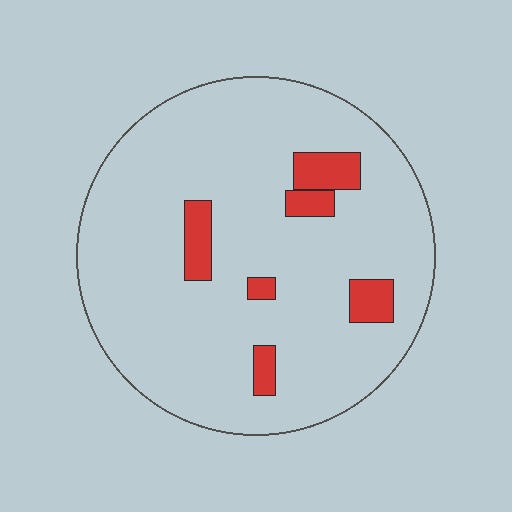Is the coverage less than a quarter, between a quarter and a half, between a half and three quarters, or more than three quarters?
Less than a quarter.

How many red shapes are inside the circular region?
6.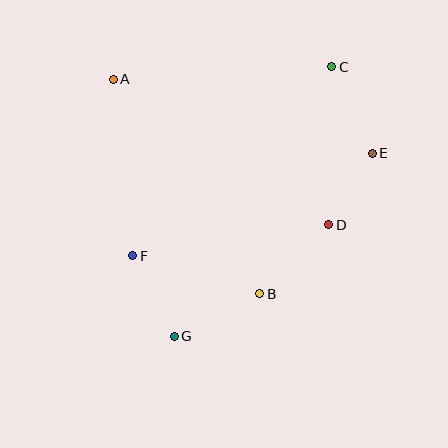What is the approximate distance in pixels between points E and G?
The distance between E and G is approximately 269 pixels.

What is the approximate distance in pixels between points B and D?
The distance between B and D is approximately 98 pixels.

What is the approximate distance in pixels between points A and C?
The distance between A and C is approximately 219 pixels.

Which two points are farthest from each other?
Points C and G are farthest from each other.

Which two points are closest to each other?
Points D and E are closest to each other.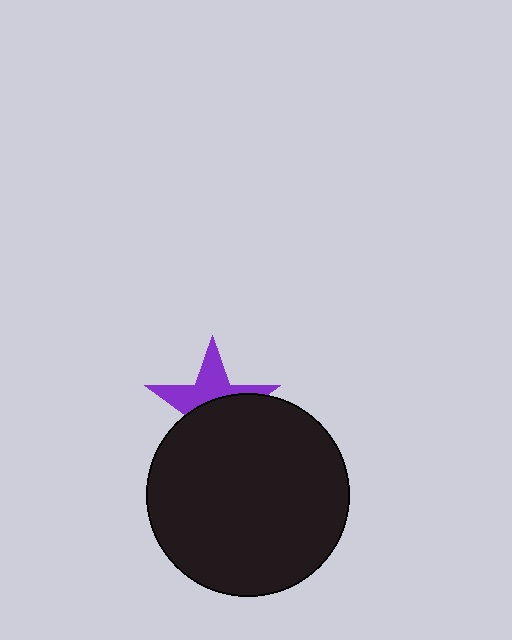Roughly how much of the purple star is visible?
A small part of it is visible (roughly 44%).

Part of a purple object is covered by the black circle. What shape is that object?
It is a star.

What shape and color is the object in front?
The object in front is a black circle.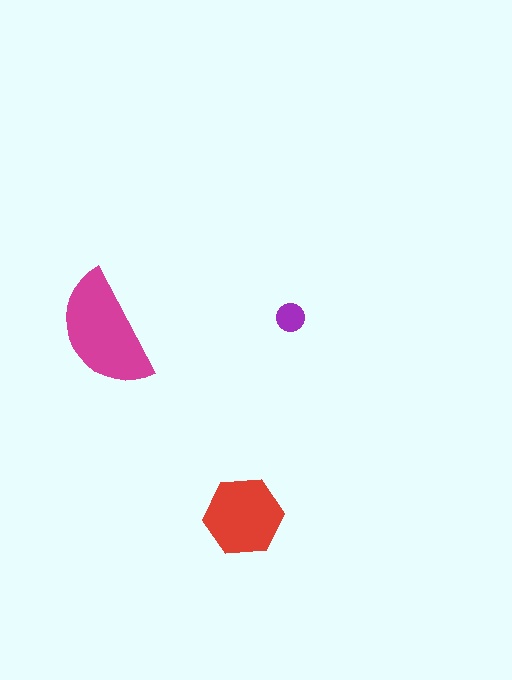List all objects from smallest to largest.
The purple circle, the red hexagon, the magenta semicircle.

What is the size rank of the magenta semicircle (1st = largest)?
1st.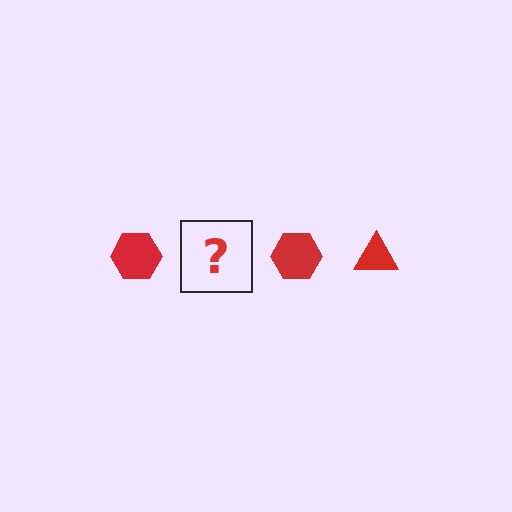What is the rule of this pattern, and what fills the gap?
The rule is that the pattern cycles through hexagon, triangle shapes in red. The gap should be filled with a red triangle.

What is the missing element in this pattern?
The missing element is a red triangle.